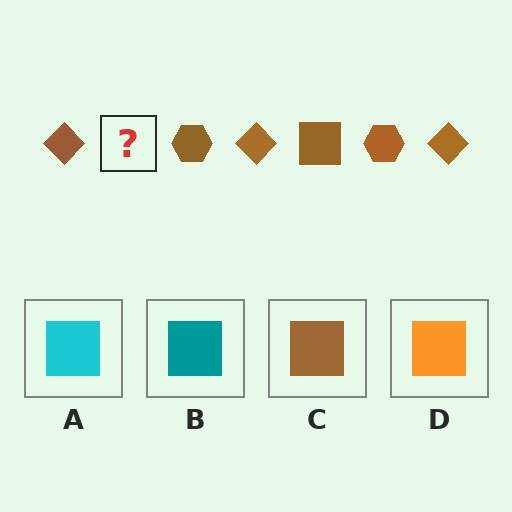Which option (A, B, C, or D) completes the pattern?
C.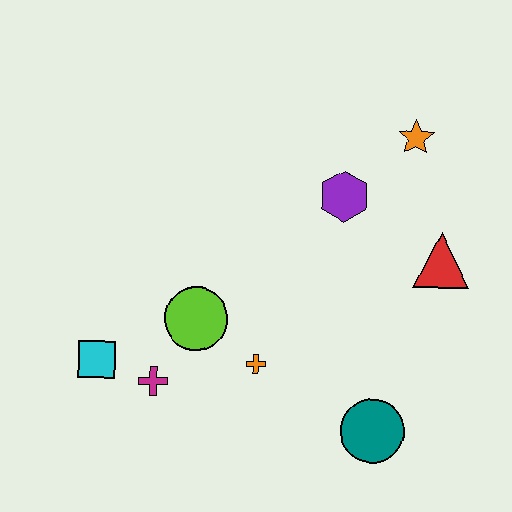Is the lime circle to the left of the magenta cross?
No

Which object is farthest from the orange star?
The cyan square is farthest from the orange star.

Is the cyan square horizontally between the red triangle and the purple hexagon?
No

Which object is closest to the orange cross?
The lime circle is closest to the orange cross.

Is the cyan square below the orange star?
Yes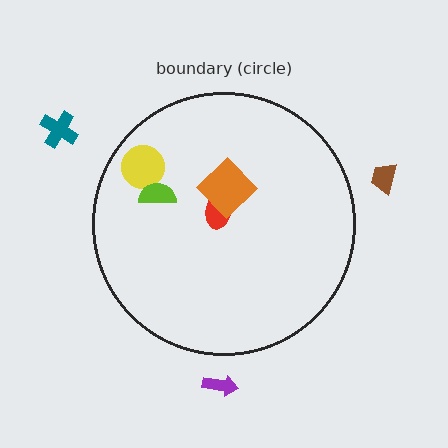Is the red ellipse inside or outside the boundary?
Inside.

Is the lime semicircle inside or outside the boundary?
Inside.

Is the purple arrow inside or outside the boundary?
Outside.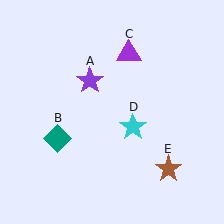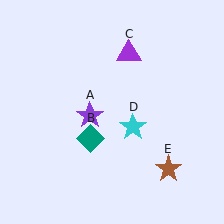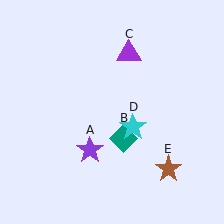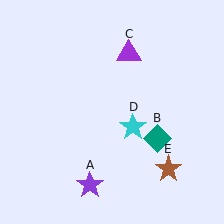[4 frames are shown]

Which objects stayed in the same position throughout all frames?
Purple triangle (object C) and cyan star (object D) and brown star (object E) remained stationary.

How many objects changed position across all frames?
2 objects changed position: purple star (object A), teal diamond (object B).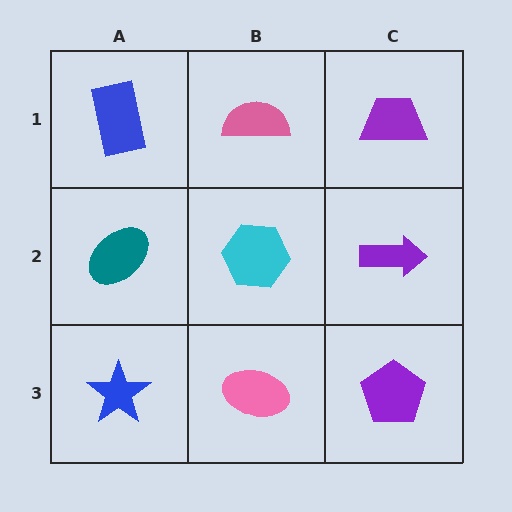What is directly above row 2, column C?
A purple trapezoid.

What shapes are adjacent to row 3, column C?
A purple arrow (row 2, column C), a pink ellipse (row 3, column B).